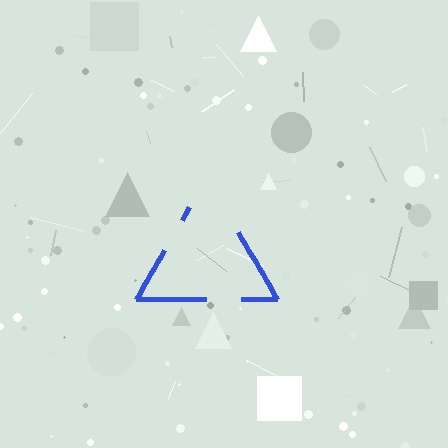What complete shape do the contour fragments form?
The contour fragments form a triangle.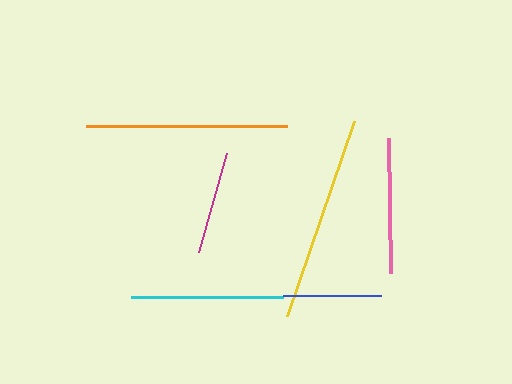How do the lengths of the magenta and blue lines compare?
The magenta and blue lines are approximately the same length.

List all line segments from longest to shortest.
From longest to shortest: yellow, orange, cyan, pink, magenta, blue.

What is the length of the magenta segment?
The magenta segment is approximately 103 pixels long.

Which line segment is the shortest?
The blue line is the shortest at approximately 97 pixels.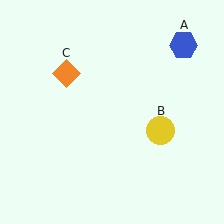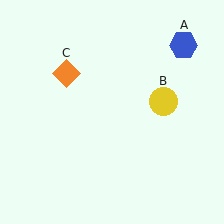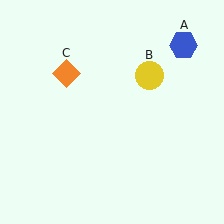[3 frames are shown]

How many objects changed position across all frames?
1 object changed position: yellow circle (object B).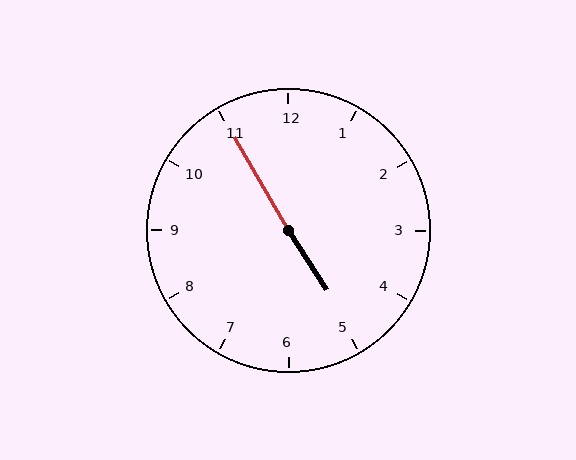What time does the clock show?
4:55.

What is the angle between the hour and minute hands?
Approximately 178 degrees.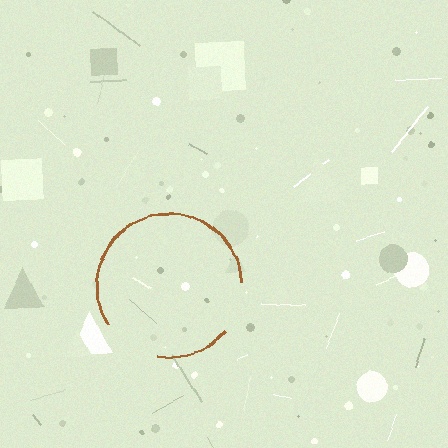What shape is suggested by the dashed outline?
The dashed outline suggests a circle.